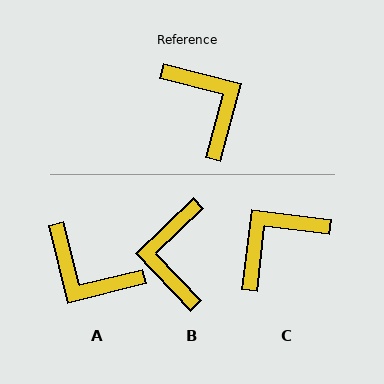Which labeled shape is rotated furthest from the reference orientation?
A, about 151 degrees away.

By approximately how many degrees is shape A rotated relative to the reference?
Approximately 151 degrees clockwise.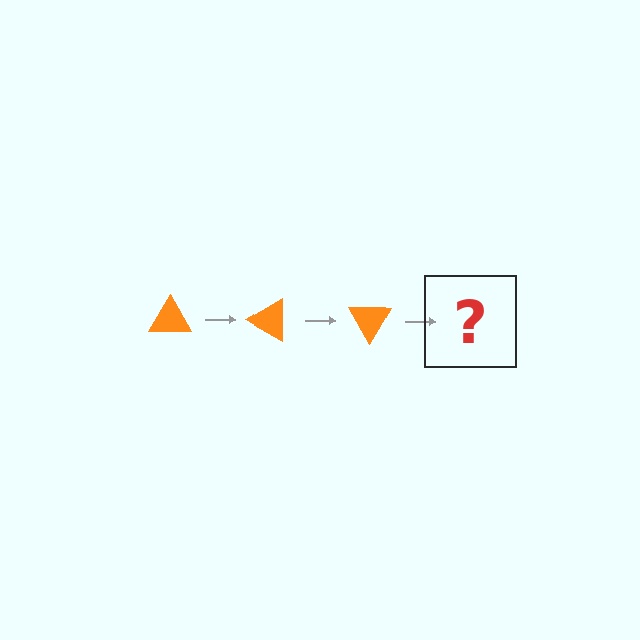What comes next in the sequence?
The next element should be an orange triangle rotated 90 degrees.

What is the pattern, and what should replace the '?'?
The pattern is that the triangle rotates 30 degrees each step. The '?' should be an orange triangle rotated 90 degrees.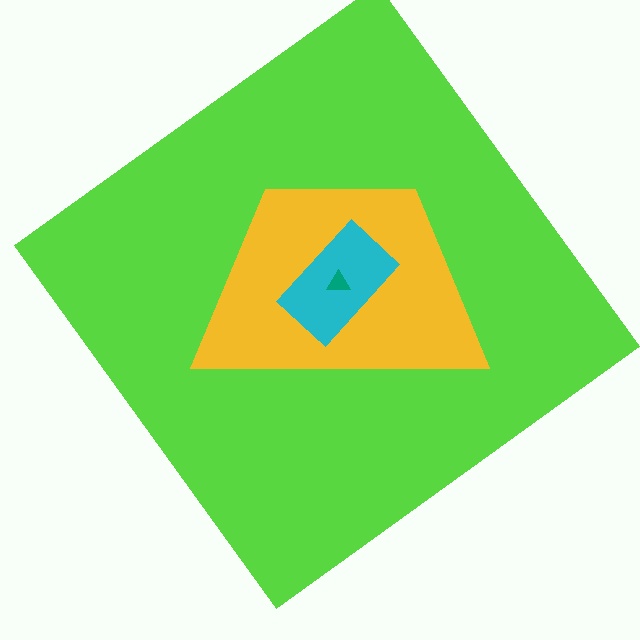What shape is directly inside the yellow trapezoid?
The cyan rectangle.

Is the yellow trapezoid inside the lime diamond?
Yes.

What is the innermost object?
The teal triangle.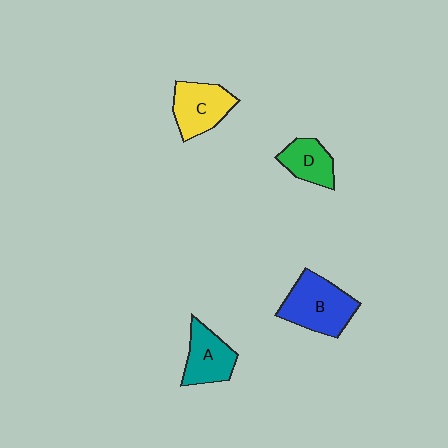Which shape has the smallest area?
Shape D (green).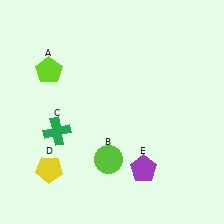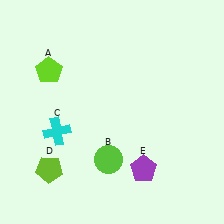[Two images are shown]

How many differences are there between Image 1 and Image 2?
There are 2 differences between the two images.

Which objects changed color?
C changed from green to cyan. D changed from yellow to lime.